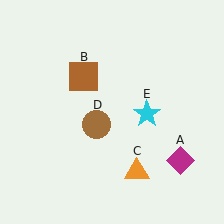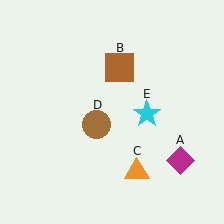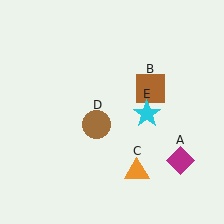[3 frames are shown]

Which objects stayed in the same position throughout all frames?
Magenta diamond (object A) and orange triangle (object C) and brown circle (object D) and cyan star (object E) remained stationary.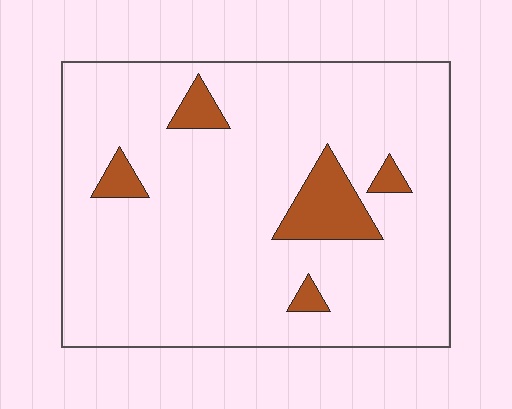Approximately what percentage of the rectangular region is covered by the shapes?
Approximately 10%.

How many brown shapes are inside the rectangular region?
5.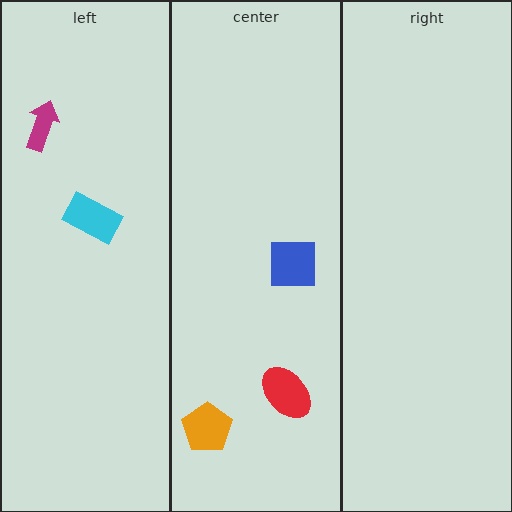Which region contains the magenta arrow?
The left region.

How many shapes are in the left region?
2.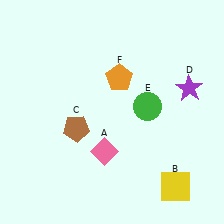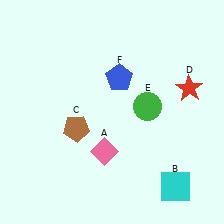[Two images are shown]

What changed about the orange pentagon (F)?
In Image 1, F is orange. In Image 2, it changed to blue.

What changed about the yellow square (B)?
In Image 1, B is yellow. In Image 2, it changed to cyan.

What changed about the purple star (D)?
In Image 1, D is purple. In Image 2, it changed to red.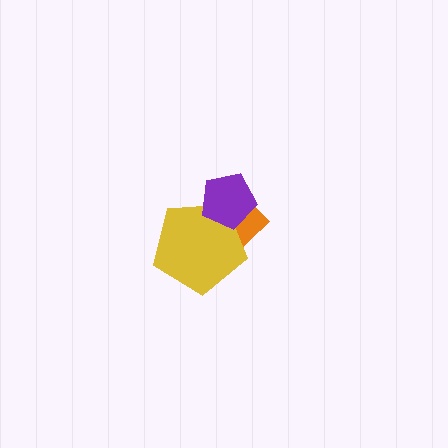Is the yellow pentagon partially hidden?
Yes, it is partially covered by another shape.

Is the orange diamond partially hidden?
Yes, it is partially covered by another shape.